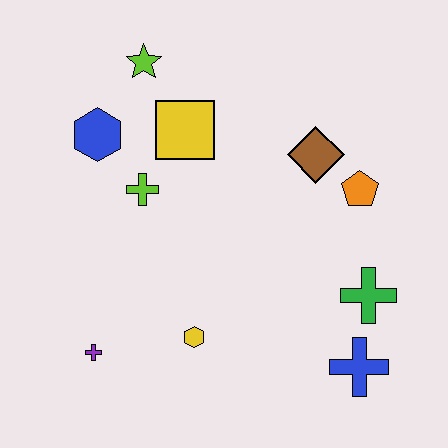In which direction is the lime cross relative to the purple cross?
The lime cross is above the purple cross.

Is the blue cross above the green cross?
No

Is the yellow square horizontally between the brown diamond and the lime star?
Yes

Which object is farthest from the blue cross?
The lime star is farthest from the blue cross.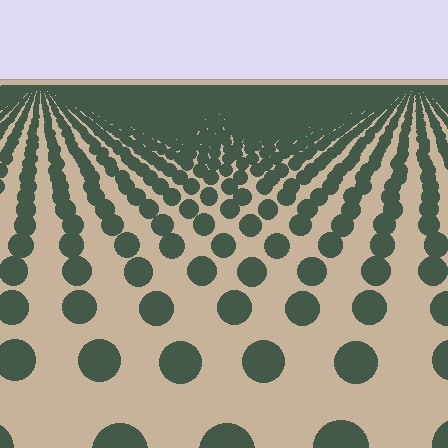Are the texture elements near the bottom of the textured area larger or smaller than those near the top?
Larger. Near the bottom, elements are closer to the viewer and appear at a bigger on-screen size.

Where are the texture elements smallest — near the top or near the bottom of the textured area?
Near the top.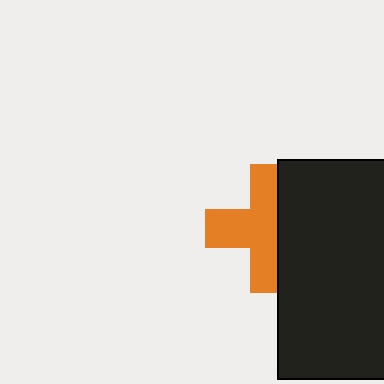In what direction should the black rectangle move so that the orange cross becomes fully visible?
The black rectangle should move right. That is the shortest direction to clear the overlap and leave the orange cross fully visible.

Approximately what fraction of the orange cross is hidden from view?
Roughly 38% of the orange cross is hidden behind the black rectangle.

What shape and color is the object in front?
The object in front is a black rectangle.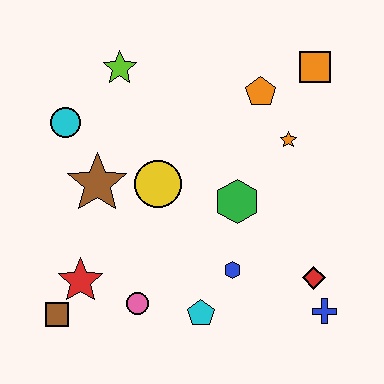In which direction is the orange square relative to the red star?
The orange square is to the right of the red star.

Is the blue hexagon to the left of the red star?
No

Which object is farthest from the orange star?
The brown square is farthest from the orange star.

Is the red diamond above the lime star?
No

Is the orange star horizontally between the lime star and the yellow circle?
No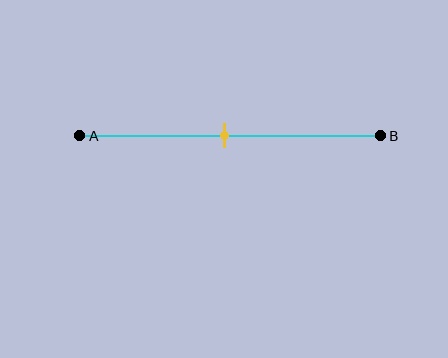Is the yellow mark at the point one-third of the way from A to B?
No, the mark is at about 50% from A, not at the 33% one-third point.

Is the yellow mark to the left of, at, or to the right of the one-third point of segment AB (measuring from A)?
The yellow mark is to the right of the one-third point of segment AB.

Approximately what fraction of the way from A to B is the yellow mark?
The yellow mark is approximately 50% of the way from A to B.